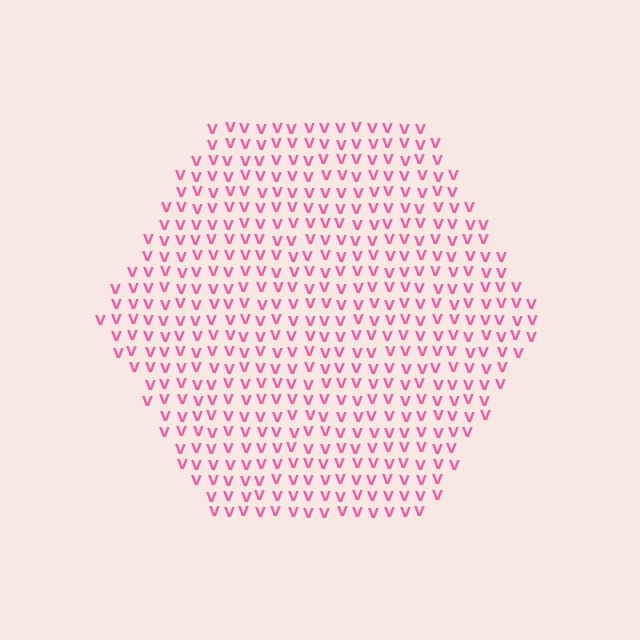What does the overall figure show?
The overall figure shows a hexagon.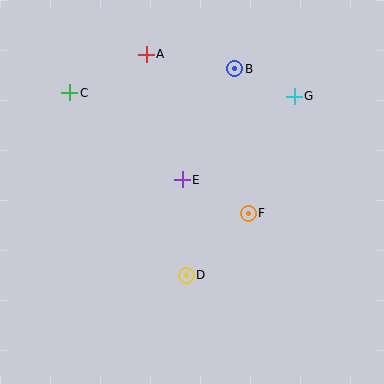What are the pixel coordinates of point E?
Point E is at (182, 180).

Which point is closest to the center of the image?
Point E at (182, 180) is closest to the center.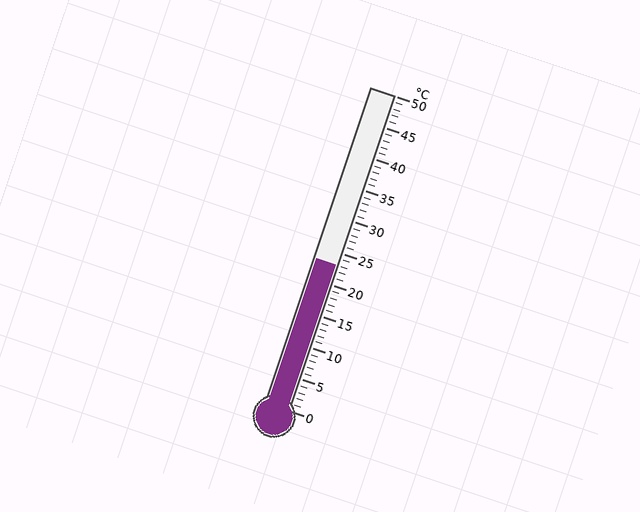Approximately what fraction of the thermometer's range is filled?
The thermometer is filled to approximately 45% of its range.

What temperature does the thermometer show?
The thermometer shows approximately 23°C.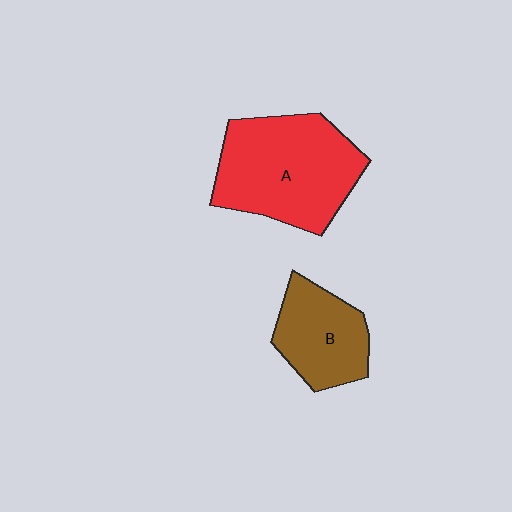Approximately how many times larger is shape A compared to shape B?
Approximately 1.7 times.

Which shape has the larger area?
Shape A (red).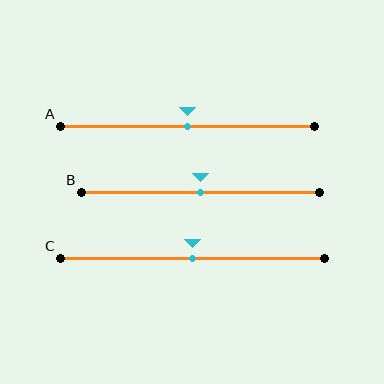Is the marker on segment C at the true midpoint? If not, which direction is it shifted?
Yes, the marker on segment C is at the true midpoint.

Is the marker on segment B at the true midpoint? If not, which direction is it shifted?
Yes, the marker on segment B is at the true midpoint.